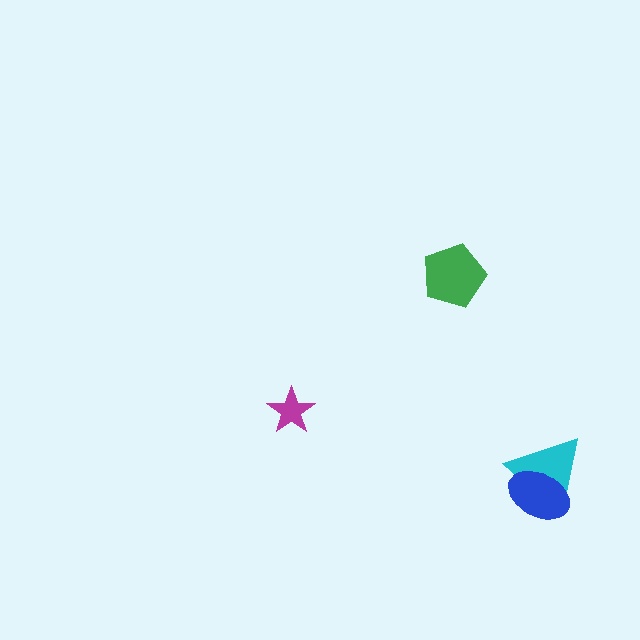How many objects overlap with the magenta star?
0 objects overlap with the magenta star.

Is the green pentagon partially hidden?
No, no other shape covers it.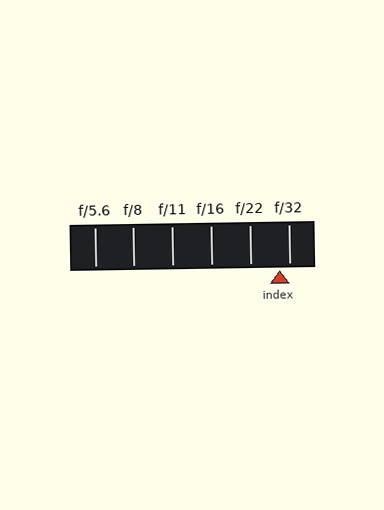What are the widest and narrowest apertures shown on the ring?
The widest aperture shown is f/5.6 and the narrowest is f/32.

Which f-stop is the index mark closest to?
The index mark is closest to f/32.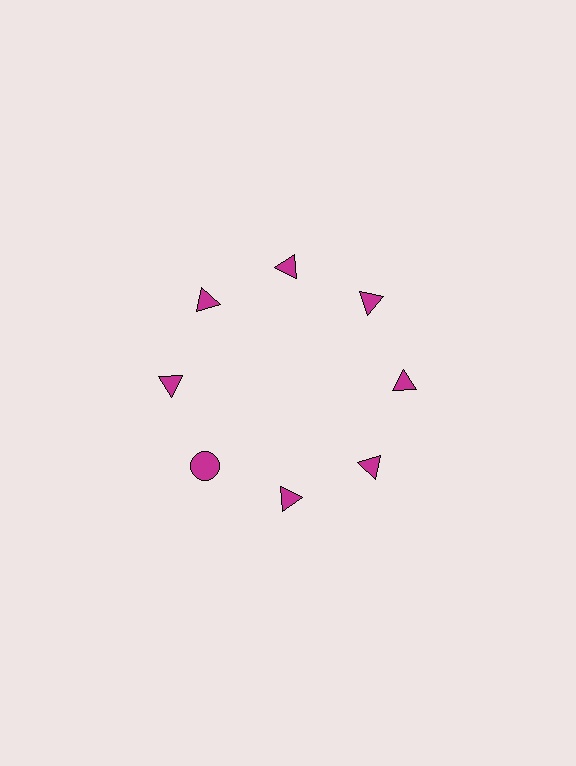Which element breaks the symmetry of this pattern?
The magenta circle at roughly the 8 o'clock position breaks the symmetry. All other shapes are magenta triangles.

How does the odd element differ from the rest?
It has a different shape: circle instead of triangle.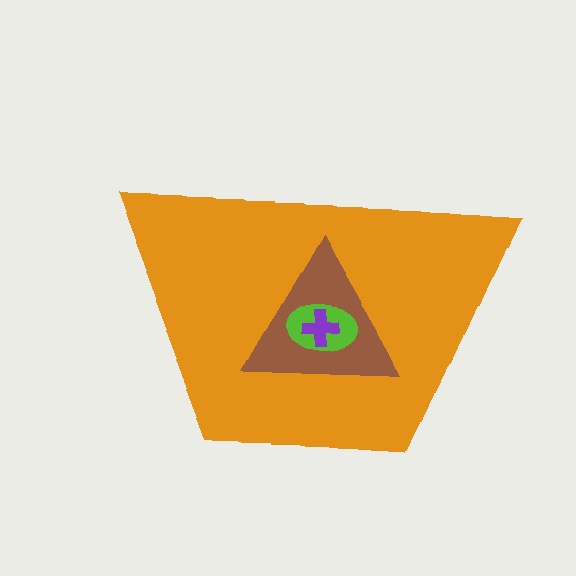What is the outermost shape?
The orange trapezoid.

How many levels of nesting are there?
4.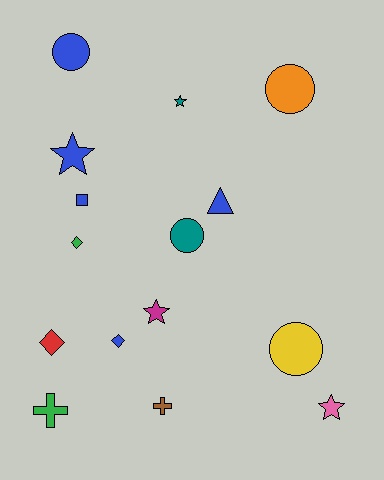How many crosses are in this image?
There are 2 crosses.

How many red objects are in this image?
There is 1 red object.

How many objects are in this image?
There are 15 objects.